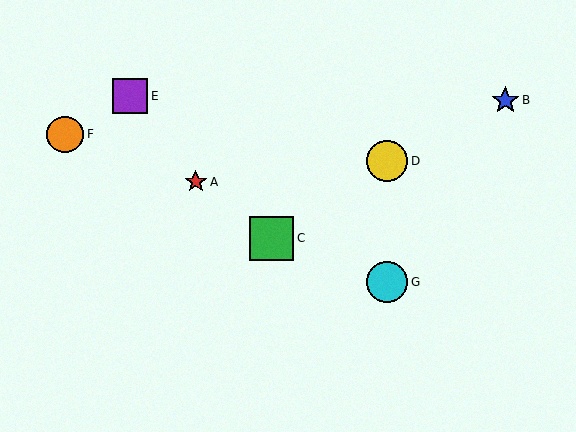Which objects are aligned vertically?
Objects D, G are aligned vertically.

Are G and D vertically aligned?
Yes, both are at x≈387.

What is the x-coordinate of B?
Object B is at x≈505.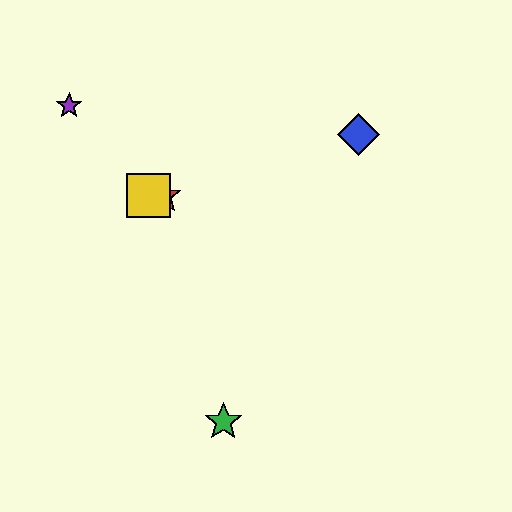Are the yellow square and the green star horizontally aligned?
No, the yellow square is at y≈196 and the green star is at y≈422.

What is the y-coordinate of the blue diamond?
The blue diamond is at y≈135.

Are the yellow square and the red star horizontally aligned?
Yes, both are at y≈196.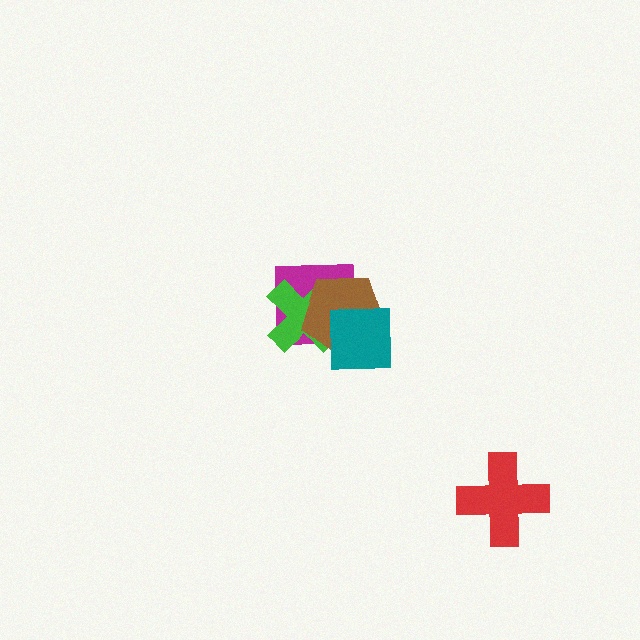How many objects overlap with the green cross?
3 objects overlap with the green cross.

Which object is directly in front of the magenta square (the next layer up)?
The green cross is directly in front of the magenta square.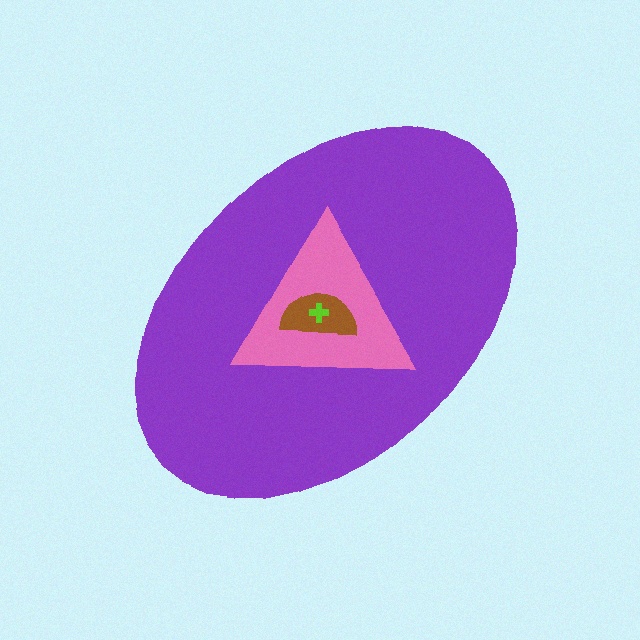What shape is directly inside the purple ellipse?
The pink triangle.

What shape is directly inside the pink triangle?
The brown semicircle.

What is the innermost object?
The lime cross.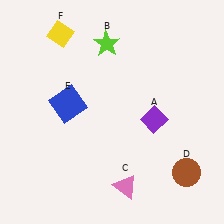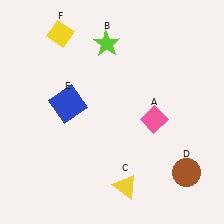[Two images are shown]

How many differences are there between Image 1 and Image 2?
There are 2 differences between the two images.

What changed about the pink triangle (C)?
In Image 1, C is pink. In Image 2, it changed to yellow.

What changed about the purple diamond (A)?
In Image 1, A is purple. In Image 2, it changed to pink.